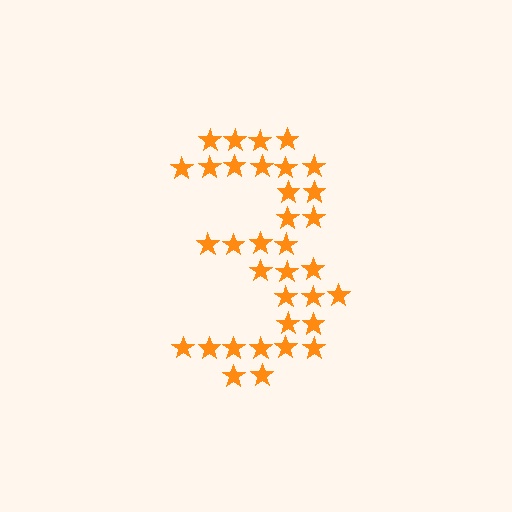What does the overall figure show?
The overall figure shows the digit 3.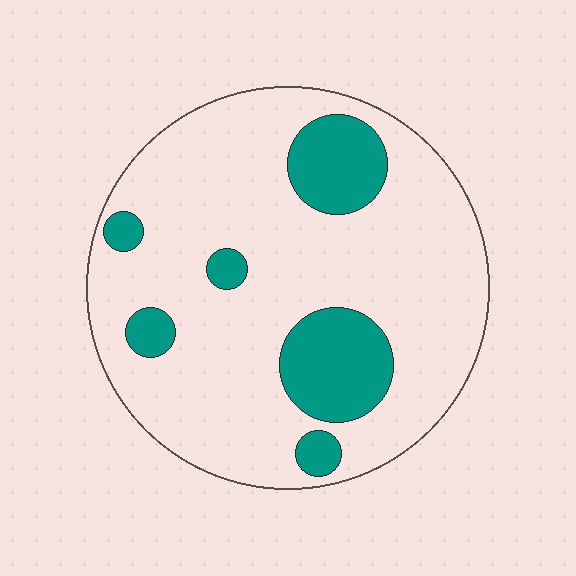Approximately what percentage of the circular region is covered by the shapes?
Approximately 20%.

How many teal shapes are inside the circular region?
6.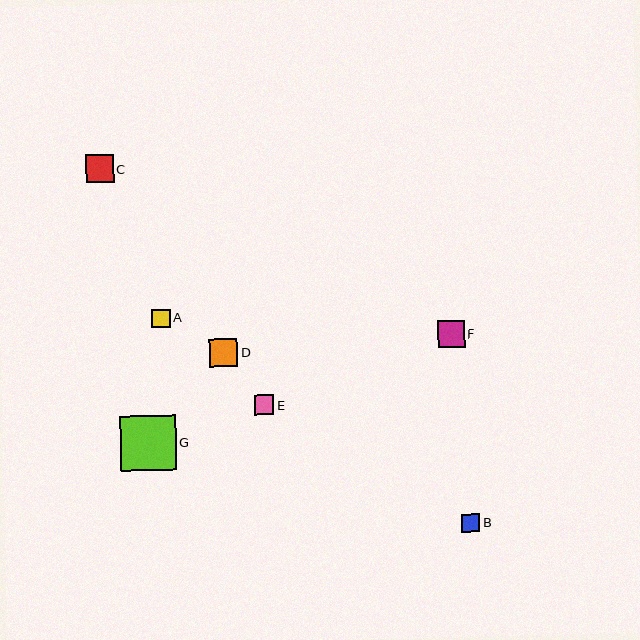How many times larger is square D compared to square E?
Square D is approximately 1.4 times the size of square E.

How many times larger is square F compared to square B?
Square F is approximately 1.5 times the size of square B.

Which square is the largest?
Square G is the largest with a size of approximately 56 pixels.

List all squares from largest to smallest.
From largest to smallest: G, C, D, F, E, A, B.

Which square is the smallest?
Square B is the smallest with a size of approximately 18 pixels.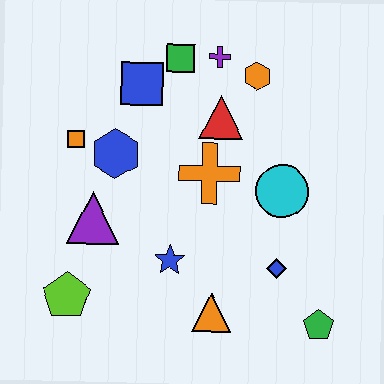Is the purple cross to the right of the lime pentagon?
Yes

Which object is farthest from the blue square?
The green pentagon is farthest from the blue square.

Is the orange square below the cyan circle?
No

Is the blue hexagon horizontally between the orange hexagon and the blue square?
No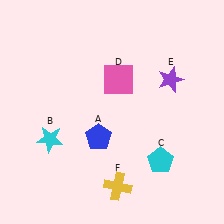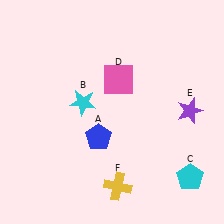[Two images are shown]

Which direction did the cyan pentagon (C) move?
The cyan pentagon (C) moved right.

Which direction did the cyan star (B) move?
The cyan star (B) moved up.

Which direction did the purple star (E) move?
The purple star (E) moved down.